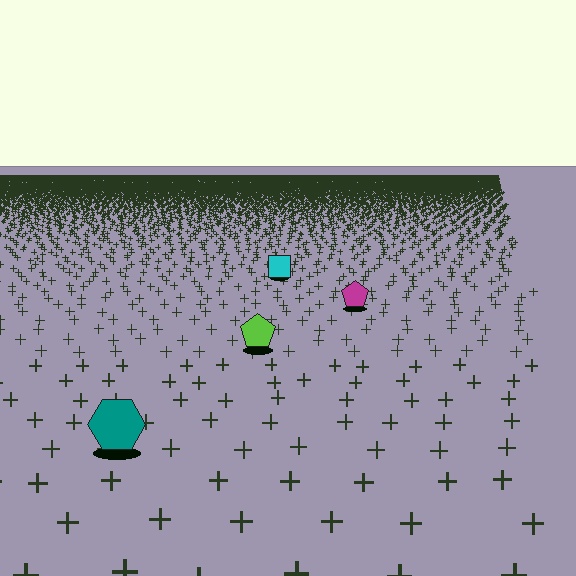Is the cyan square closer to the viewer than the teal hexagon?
No. The teal hexagon is closer — you can tell from the texture gradient: the ground texture is coarser near it.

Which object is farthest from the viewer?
The cyan square is farthest from the viewer. It appears smaller and the ground texture around it is denser.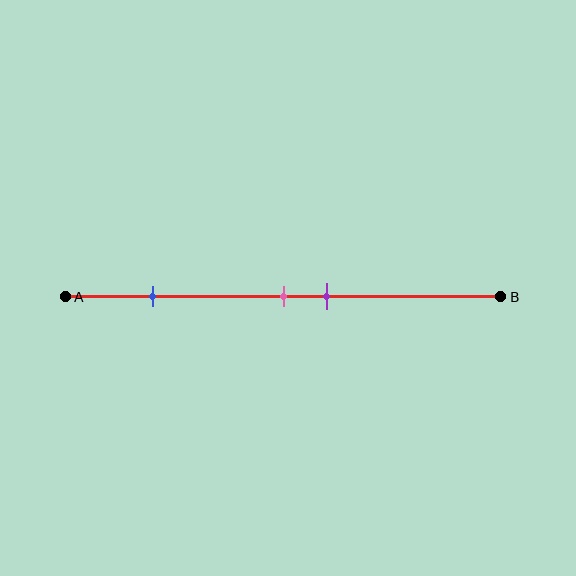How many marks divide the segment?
There are 3 marks dividing the segment.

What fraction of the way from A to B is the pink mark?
The pink mark is approximately 50% (0.5) of the way from A to B.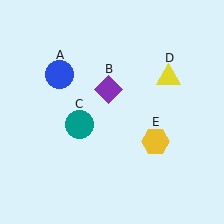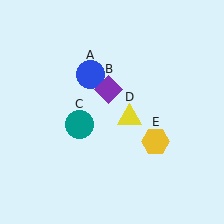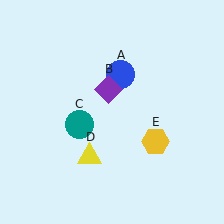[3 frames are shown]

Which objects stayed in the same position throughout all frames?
Purple diamond (object B) and teal circle (object C) and yellow hexagon (object E) remained stationary.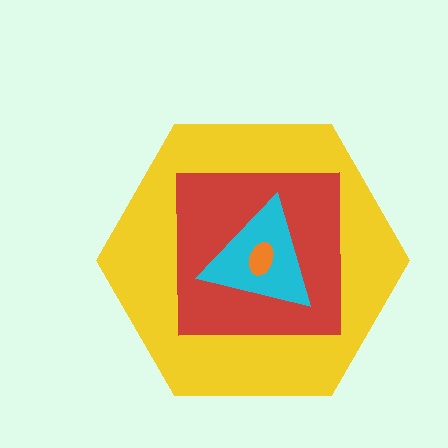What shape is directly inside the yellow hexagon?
The red square.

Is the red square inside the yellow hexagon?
Yes.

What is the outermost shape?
The yellow hexagon.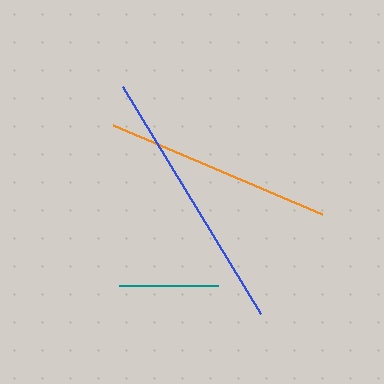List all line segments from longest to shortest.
From longest to shortest: blue, orange, teal.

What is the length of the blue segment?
The blue segment is approximately 266 pixels long.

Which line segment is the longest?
The blue line is the longest at approximately 266 pixels.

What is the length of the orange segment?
The orange segment is approximately 227 pixels long.